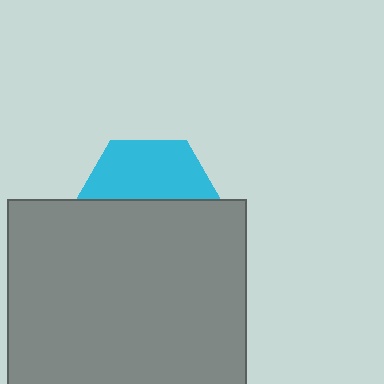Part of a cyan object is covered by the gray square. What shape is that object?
It is a hexagon.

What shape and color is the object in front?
The object in front is a gray square.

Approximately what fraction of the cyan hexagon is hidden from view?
Roughly 57% of the cyan hexagon is hidden behind the gray square.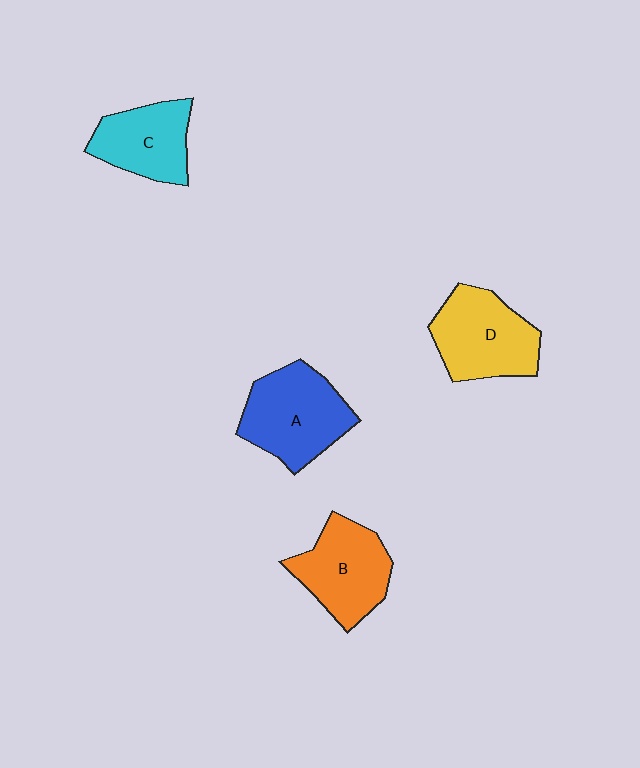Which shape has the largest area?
Shape A (blue).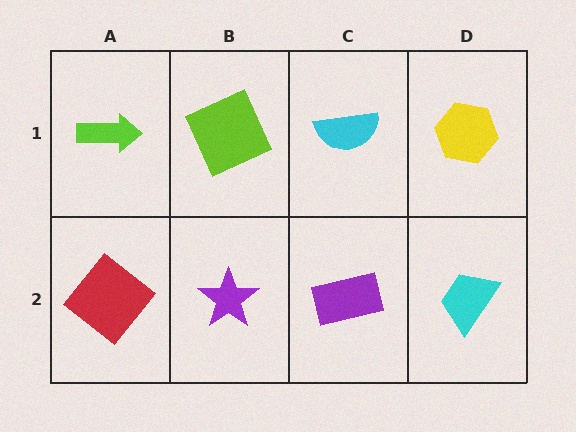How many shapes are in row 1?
4 shapes.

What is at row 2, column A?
A red diamond.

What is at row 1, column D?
A yellow hexagon.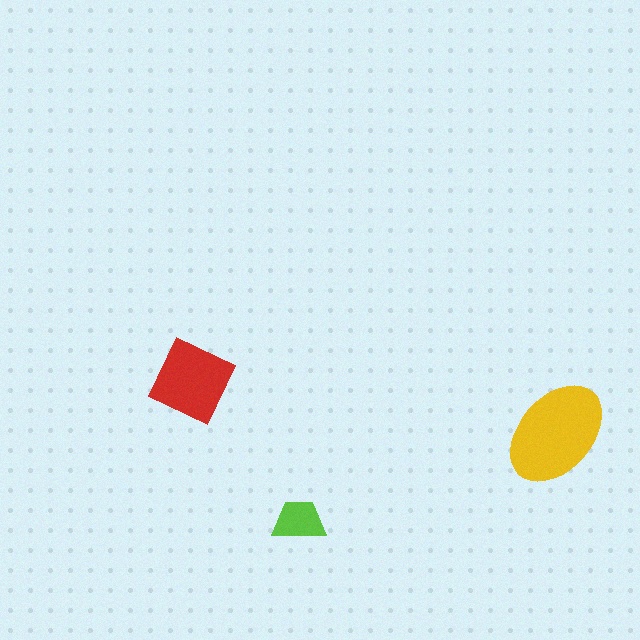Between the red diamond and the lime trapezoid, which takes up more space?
The red diamond.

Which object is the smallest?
The lime trapezoid.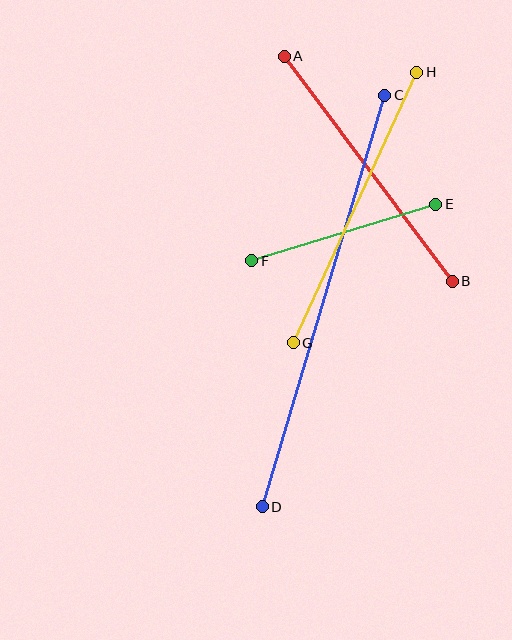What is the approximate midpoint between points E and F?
The midpoint is at approximately (344, 233) pixels.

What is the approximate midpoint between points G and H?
The midpoint is at approximately (355, 207) pixels.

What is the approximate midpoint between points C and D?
The midpoint is at approximately (324, 301) pixels.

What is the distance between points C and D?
The distance is approximately 429 pixels.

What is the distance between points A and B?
The distance is approximately 281 pixels.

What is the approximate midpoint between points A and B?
The midpoint is at approximately (368, 169) pixels.